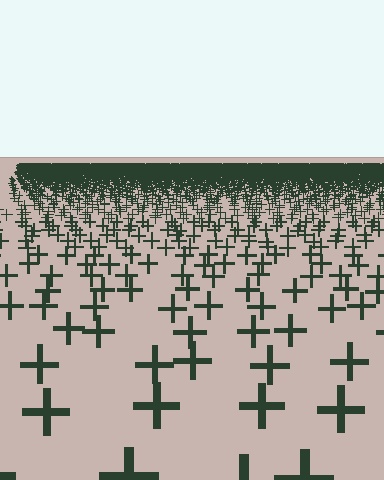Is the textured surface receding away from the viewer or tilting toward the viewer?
The surface is receding away from the viewer. Texture elements get smaller and denser toward the top.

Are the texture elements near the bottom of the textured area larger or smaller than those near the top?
Larger. Near the bottom, elements are closer to the viewer and appear at a bigger on-screen size.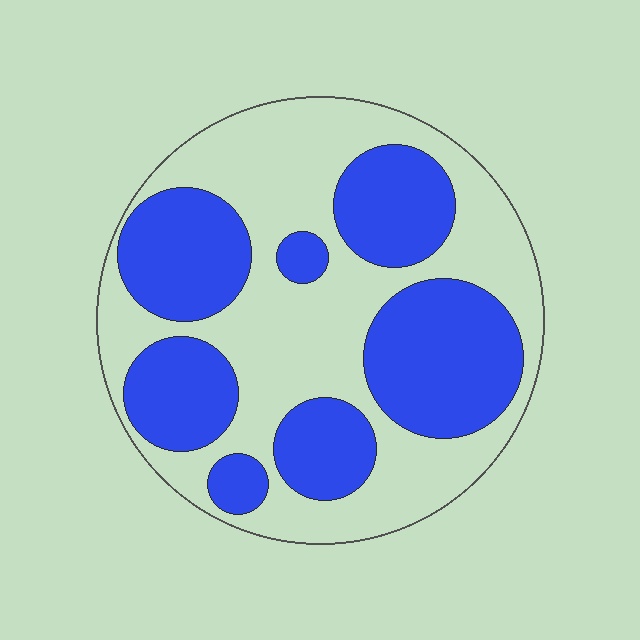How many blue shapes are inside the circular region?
7.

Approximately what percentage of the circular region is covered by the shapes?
Approximately 45%.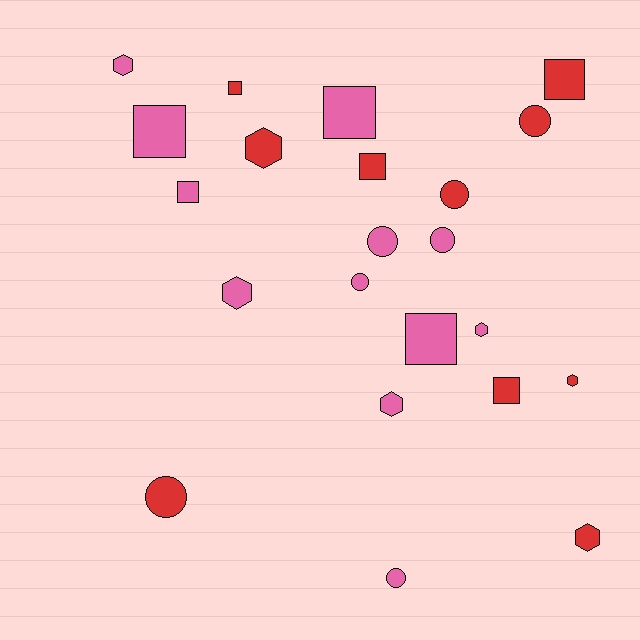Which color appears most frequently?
Pink, with 12 objects.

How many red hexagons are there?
There are 3 red hexagons.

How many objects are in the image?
There are 22 objects.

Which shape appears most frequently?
Square, with 8 objects.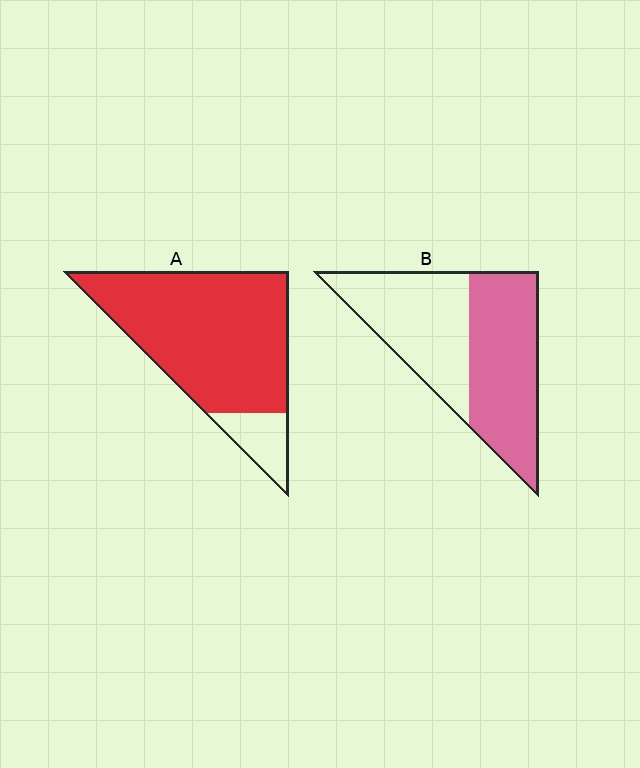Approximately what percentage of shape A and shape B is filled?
A is approximately 85% and B is approximately 50%.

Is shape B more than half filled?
Roughly half.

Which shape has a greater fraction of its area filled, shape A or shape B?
Shape A.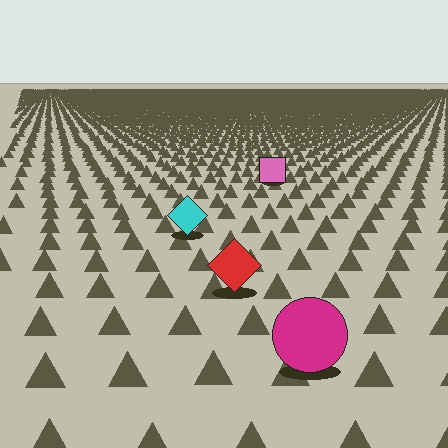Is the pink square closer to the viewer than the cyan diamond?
No. The cyan diamond is closer — you can tell from the texture gradient: the ground texture is coarser near it.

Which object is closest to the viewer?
The magenta circle is closest. The texture marks near it are larger and more spread out.